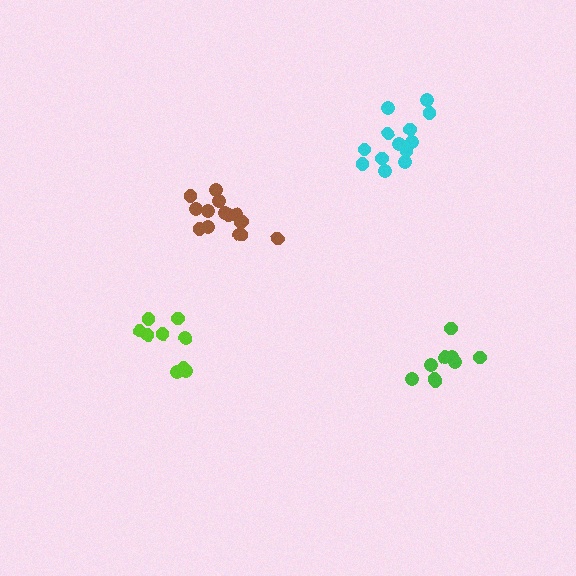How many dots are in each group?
Group 1: 9 dots, Group 2: 13 dots, Group 3: 9 dots, Group 4: 15 dots (46 total).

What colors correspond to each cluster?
The clusters are colored: green, cyan, lime, brown.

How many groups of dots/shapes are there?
There are 4 groups.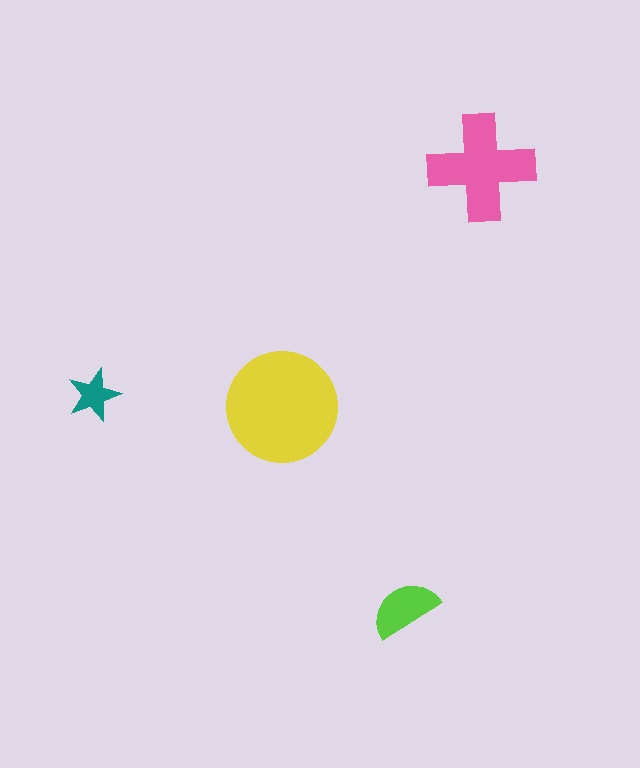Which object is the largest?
The yellow circle.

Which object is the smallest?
The teal star.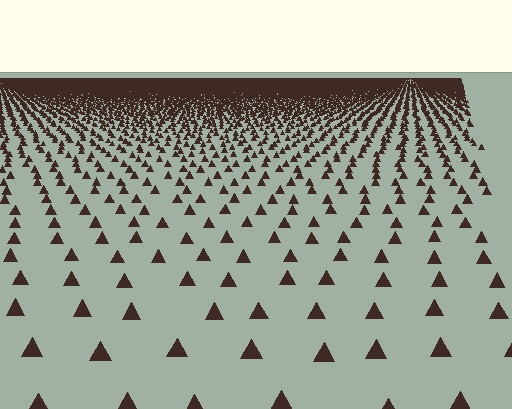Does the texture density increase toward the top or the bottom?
Density increases toward the top.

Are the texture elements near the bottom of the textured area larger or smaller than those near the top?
Larger. Near the bottom, elements are closer to the viewer and appear at a bigger on-screen size.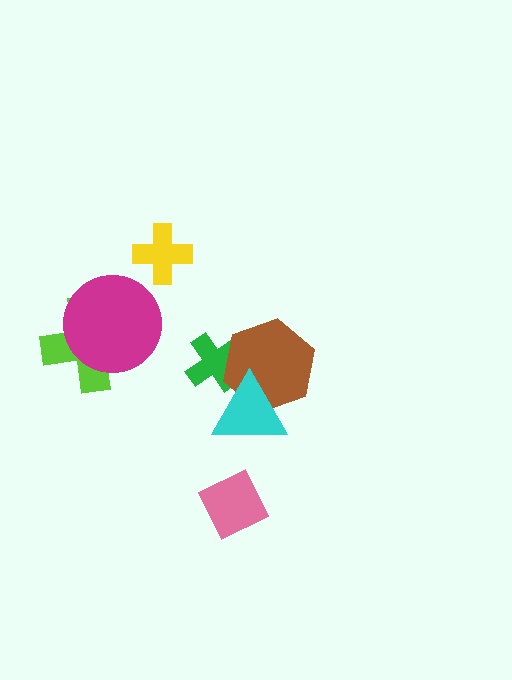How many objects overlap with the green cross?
2 objects overlap with the green cross.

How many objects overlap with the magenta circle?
1 object overlaps with the magenta circle.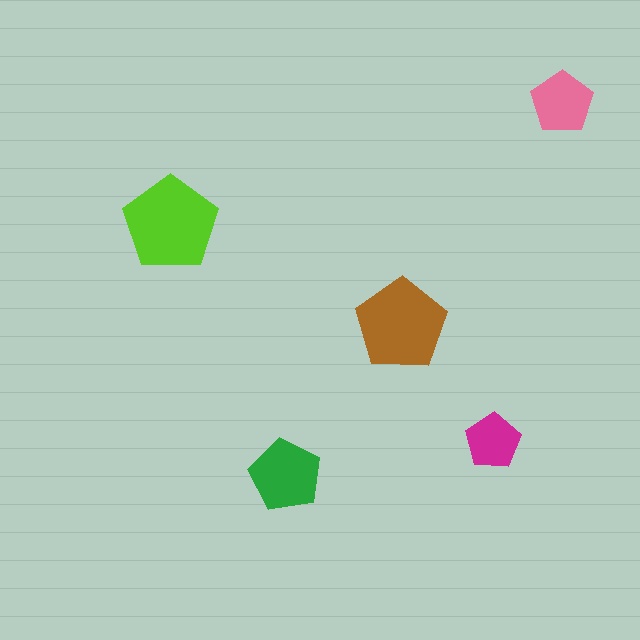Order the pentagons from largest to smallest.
the lime one, the brown one, the green one, the pink one, the magenta one.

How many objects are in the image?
There are 5 objects in the image.